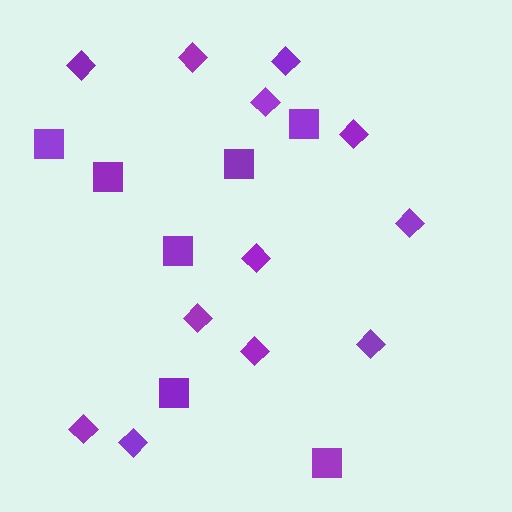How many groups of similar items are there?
There are 2 groups: one group of diamonds (12) and one group of squares (7).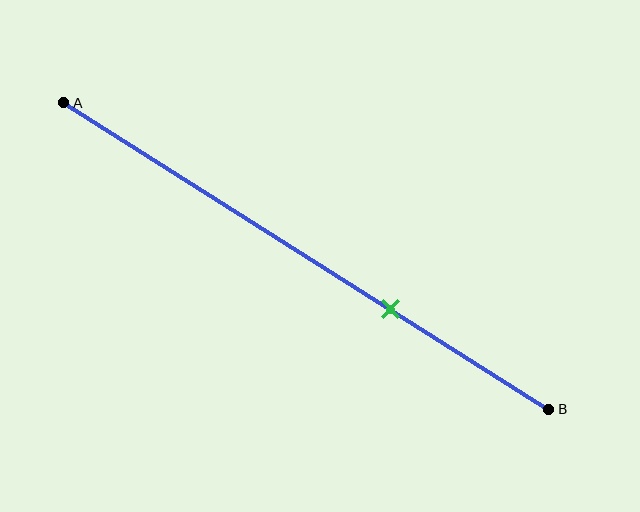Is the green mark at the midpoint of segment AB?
No, the mark is at about 65% from A, not at the 50% midpoint.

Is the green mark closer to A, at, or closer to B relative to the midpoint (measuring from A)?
The green mark is closer to point B than the midpoint of segment AB.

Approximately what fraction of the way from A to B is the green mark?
The green mark is approximately 65% of the way from A to B.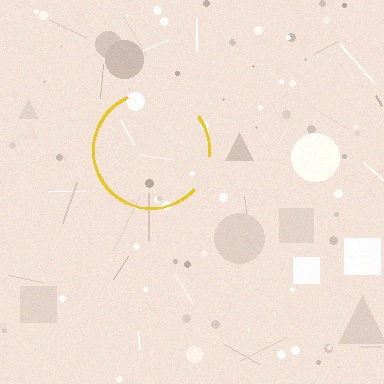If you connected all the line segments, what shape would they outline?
They would outline a circle.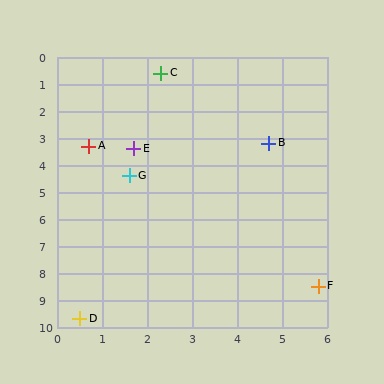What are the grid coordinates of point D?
Point D is at approximately (0.5, 9.7).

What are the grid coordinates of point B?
Point B is at approximately (4.7, 3.2).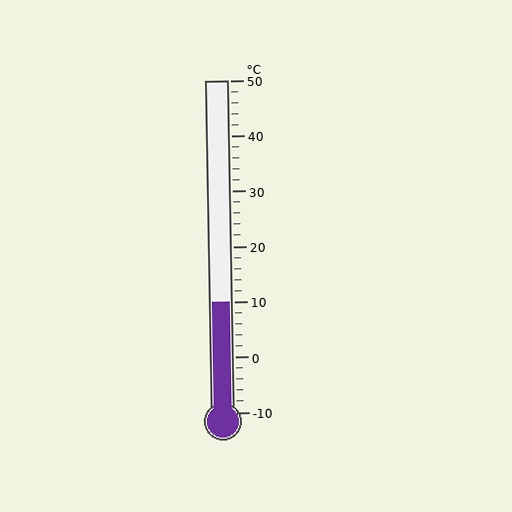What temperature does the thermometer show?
The thermometer shows approximately 10°C.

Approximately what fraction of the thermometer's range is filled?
The thermometer is filled to approximately 35% of its range.